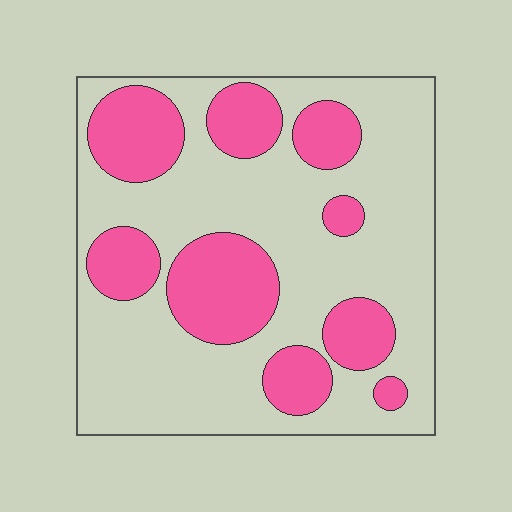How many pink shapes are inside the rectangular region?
9.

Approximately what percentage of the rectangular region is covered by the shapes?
Approximately 30%.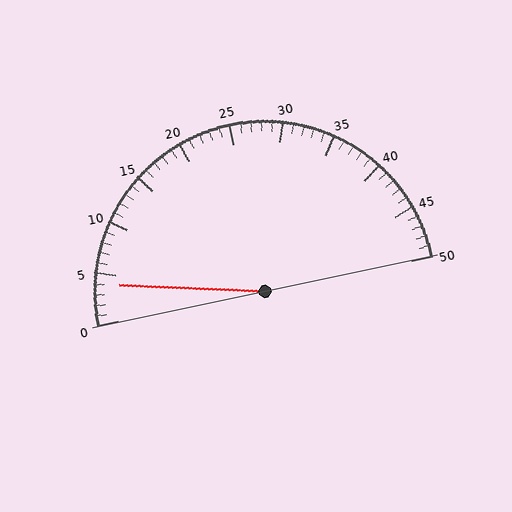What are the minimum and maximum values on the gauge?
The gauge ranges from 0 to 50.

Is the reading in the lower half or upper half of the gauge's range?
The reading is in the lower half of the range (0 to 50).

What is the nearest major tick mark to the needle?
The nearest major tick mark is 5.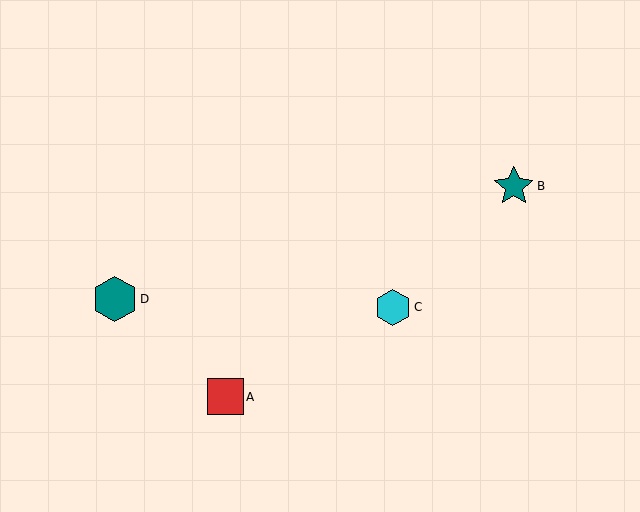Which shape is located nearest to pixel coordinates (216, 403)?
The red square (labeled A) at (225, 397) is nearest to that location.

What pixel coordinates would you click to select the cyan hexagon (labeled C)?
Click at (393, 308) to select the cyan hexagon C.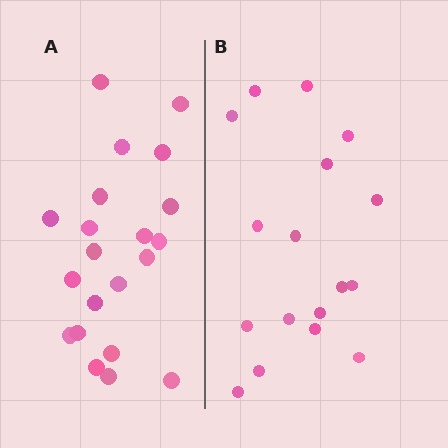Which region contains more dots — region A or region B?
Region A (the left region) has more dots.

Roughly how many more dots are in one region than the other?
Region A has about 4 more dots than region B.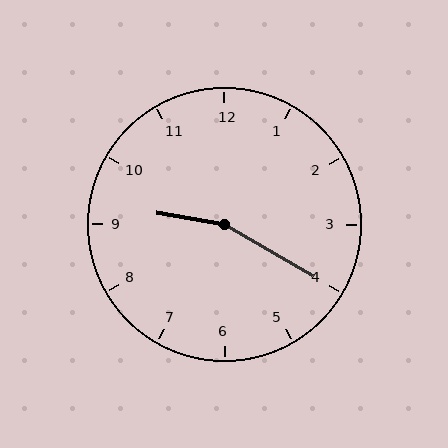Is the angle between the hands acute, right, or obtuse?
It is obtuse.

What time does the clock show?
9:20.